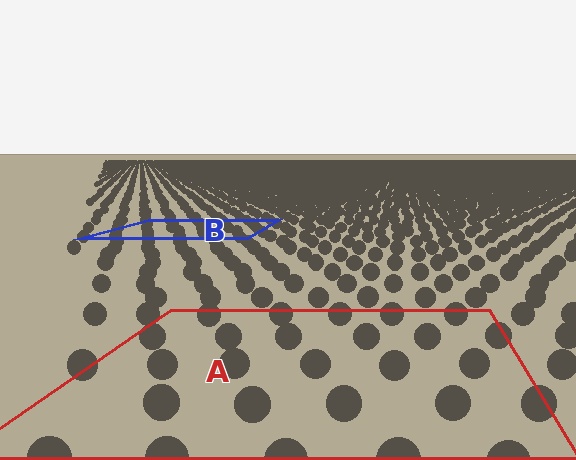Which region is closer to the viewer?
Region A is closer. The texture elements there are larger and more spread out.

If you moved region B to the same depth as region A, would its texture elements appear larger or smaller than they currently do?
They would appear larger. At a closer depth, the same texture elements are projected at a bigger on-screen size.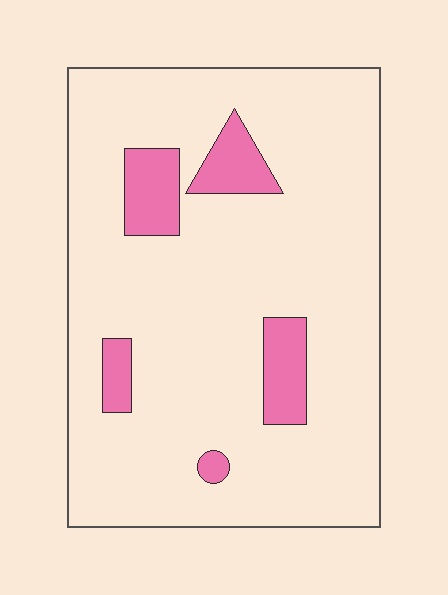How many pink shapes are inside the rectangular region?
5.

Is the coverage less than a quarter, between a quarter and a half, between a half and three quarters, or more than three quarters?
Less than a quarter.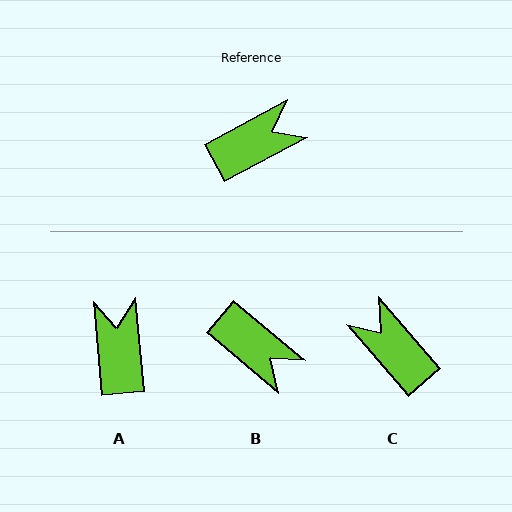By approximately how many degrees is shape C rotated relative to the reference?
Approximately 103 degrees counter-clockwise.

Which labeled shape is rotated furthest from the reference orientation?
C, about 103 degrees away.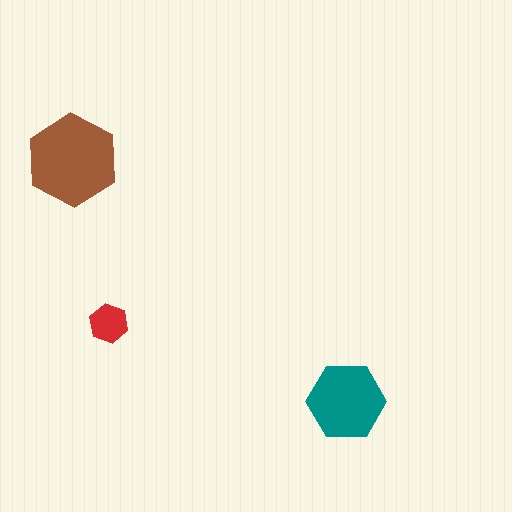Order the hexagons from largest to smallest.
the brown one, the teal one, the red one.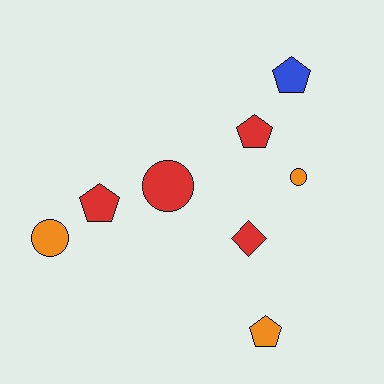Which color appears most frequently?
Red, with 4 objects.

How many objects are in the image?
There are 8 objects.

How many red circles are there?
There is 1 red circle.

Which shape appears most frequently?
Pentagon, with 4 objects.